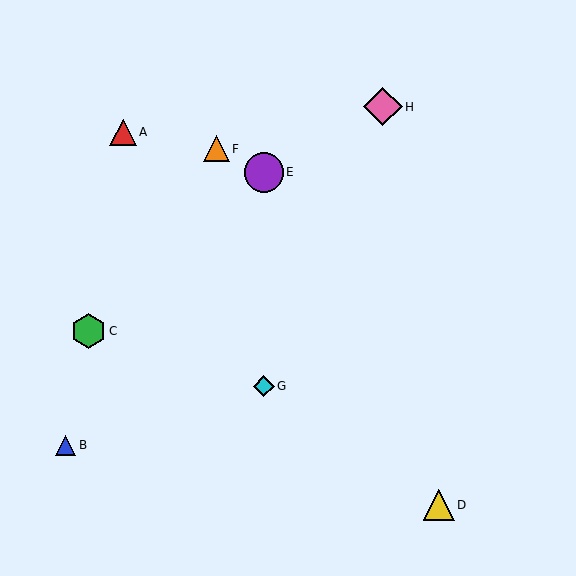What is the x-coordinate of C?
Object C is at x≈88.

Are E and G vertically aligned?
Yes, both are at x≈264.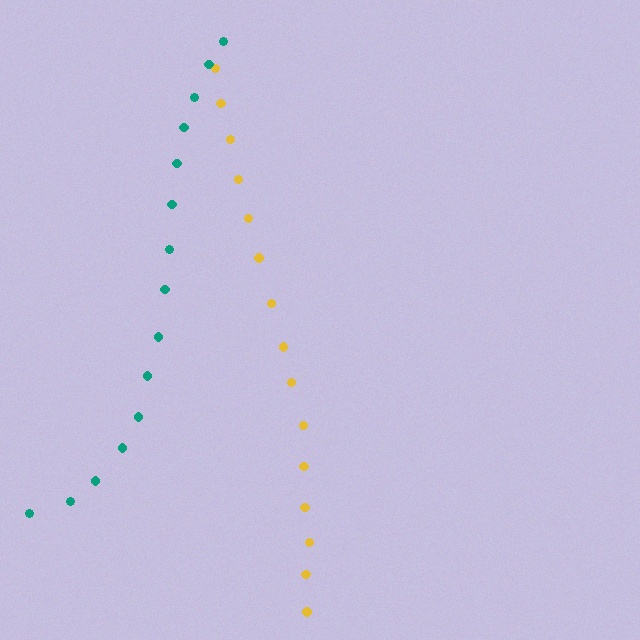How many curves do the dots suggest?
There are 2 distinct paths.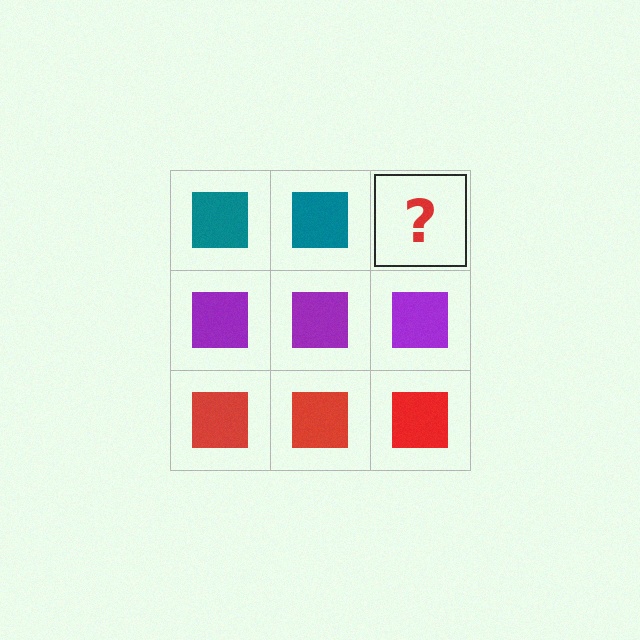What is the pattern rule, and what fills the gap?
The rule is that each row has a consistent color. The gap should be filled with a teal square.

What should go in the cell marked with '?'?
The missing cell should contain a teal square.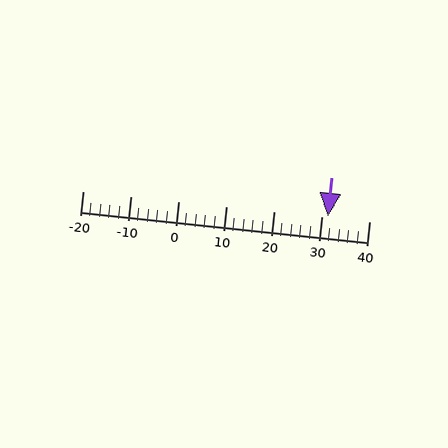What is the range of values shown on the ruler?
The ruler shows values from -20 to 40.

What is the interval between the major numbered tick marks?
The major tick marks are spaced 10 units apart.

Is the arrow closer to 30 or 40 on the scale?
The arrow is closer to 30.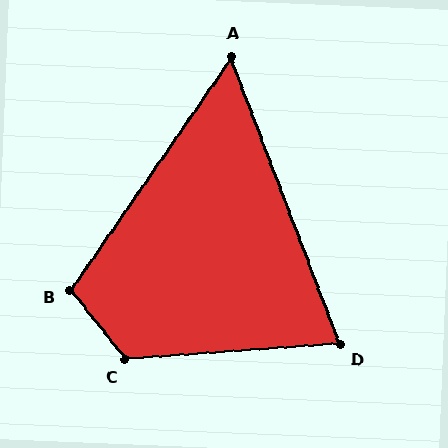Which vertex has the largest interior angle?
C, at approximately 124 degrees.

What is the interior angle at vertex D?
Approximately 73 degrees (acute).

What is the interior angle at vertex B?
Approximately 107 degrees (obtuse).